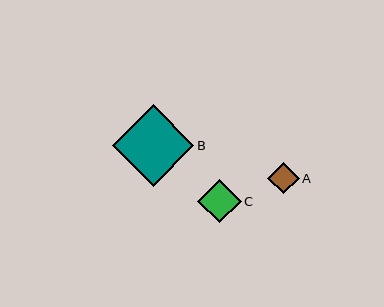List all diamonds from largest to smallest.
From largest to smallest: B, C, A.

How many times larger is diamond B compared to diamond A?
Diamond B is approximately 2.6 times the size of diamond A.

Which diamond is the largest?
Diamond B is the largest with a size of approximately 82 pixels.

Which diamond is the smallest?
Diamond A is the smallest with a size of approximately 31 pixels.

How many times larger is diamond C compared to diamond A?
Diamond C is approximately 1.4 times the size of diamond A.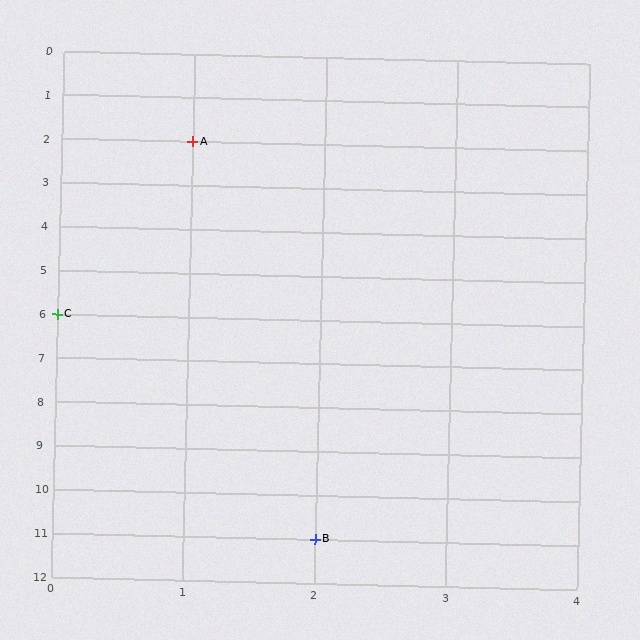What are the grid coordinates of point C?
Point C is at grid coordinates (0, 6).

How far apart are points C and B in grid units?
Points C and B are 2 columns and 5 rows apart (about 5.4 grid units diagonally).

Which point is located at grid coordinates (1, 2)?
Point A is at (1, 2).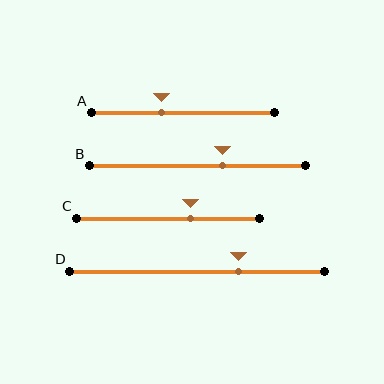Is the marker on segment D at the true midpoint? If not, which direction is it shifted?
No, the marker on segment D is shifted to the right by about 16% of the segment length.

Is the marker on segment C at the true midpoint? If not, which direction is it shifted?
No, the marker on segment C is shifted to the right by about 12% of the segment length.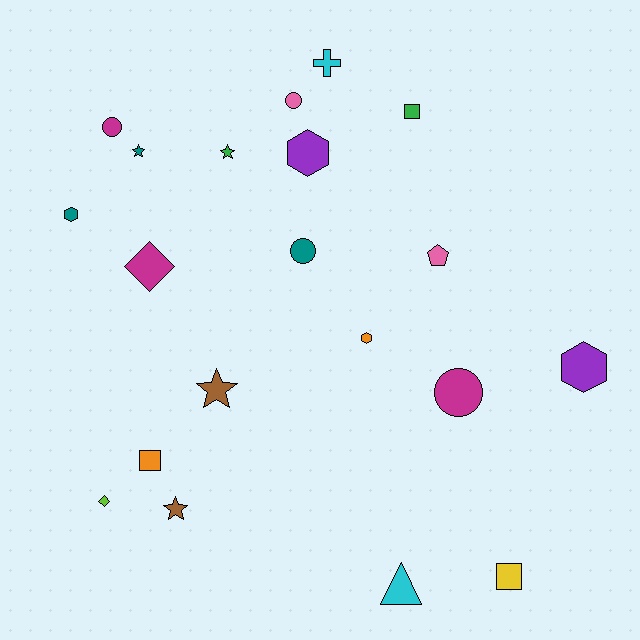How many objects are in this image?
There are 20 objects.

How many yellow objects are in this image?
There is 1 yellow object.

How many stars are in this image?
There are 4 stars.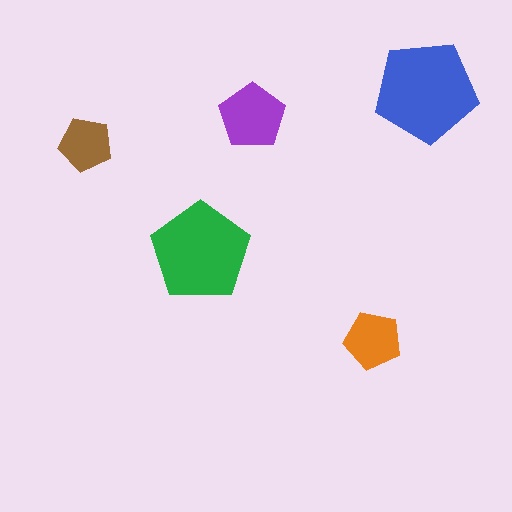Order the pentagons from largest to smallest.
the blue one, the green one, the purple one, the orange one, the brown one.